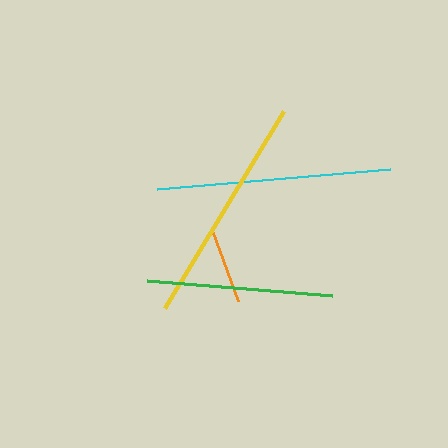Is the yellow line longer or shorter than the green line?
The yellow line is longer than the green line.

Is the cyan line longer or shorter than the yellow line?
The cyan line is longer than the yellow line.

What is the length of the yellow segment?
The yellow segment is approximately 231 pixels long.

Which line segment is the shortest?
The orange line is the shortest at approximately 76 pixels.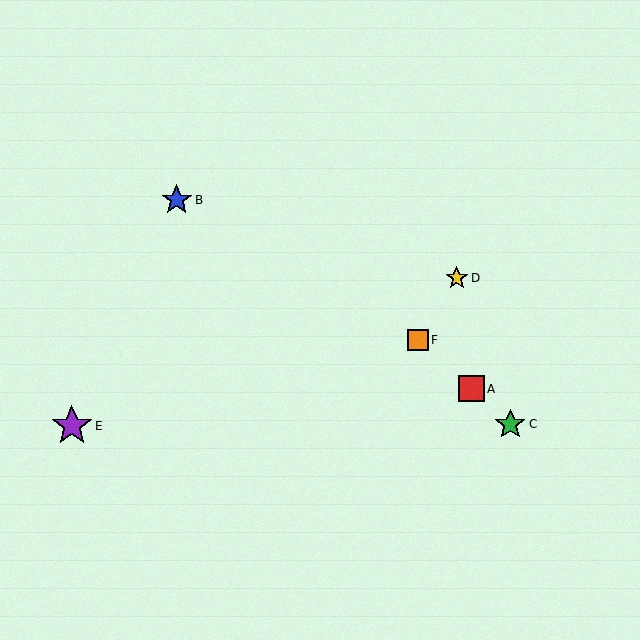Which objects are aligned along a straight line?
Objects A, C, F are aligned along a straight line.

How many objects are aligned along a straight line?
3 objects (A, C, F) are aligned along a straight line.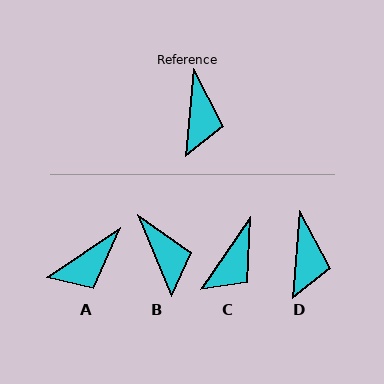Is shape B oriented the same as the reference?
No, it is off by about 28 degrees.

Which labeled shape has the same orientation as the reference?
D.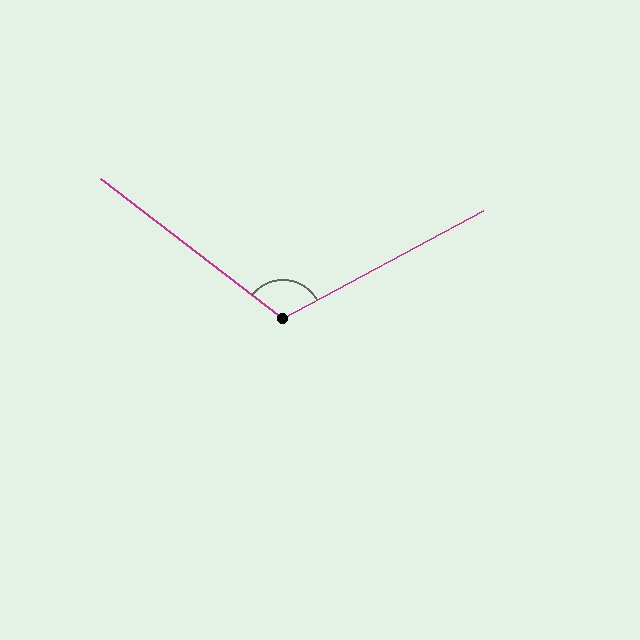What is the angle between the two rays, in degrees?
Approximately 114 degrees.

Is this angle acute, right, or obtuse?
It is obtuse.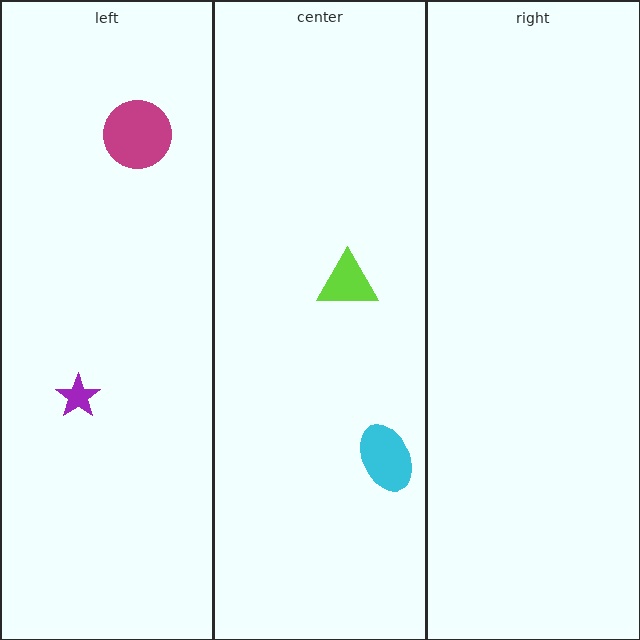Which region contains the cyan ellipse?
The center region.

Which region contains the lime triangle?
The center region.